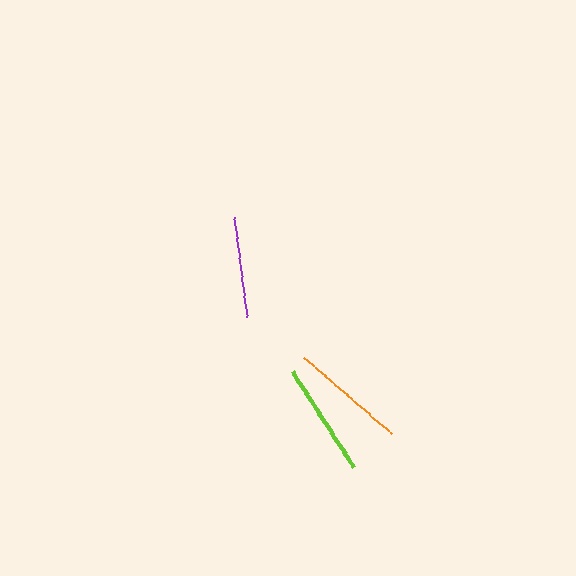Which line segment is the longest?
The orange line is the longest at approximately 115 pixels.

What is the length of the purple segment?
The purple segment is approximately 101 pixels long.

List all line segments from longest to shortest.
From longest to shortest: orange, lime, purple.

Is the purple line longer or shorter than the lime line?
The lime line is longer than the purple line.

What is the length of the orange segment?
The orange segment is approximately 115 pixels long.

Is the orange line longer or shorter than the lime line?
The orange line is longer than the lime line.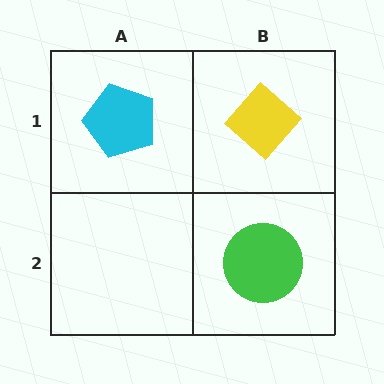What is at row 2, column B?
A green circle.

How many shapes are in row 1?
2 shapes.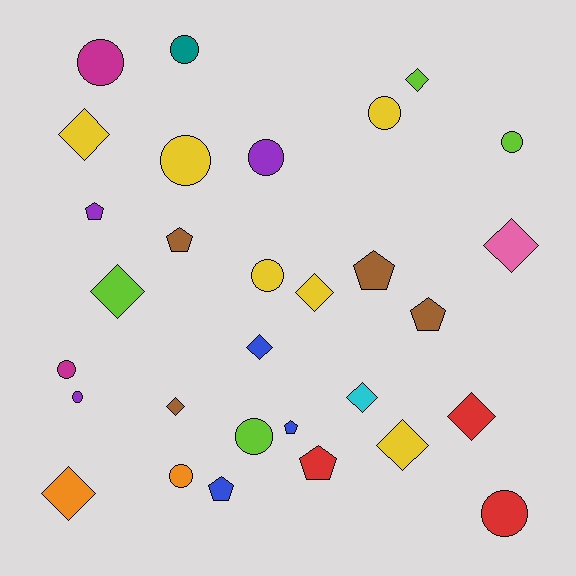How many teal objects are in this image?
There is 1 teal object.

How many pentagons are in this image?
There are 7 pentagons.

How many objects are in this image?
There are 30 objects.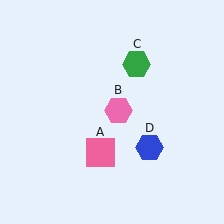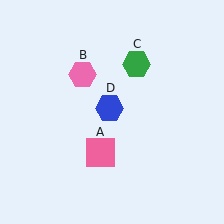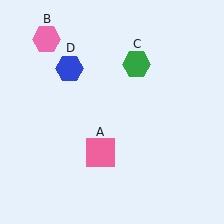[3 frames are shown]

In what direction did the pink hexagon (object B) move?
The pink hexagon (object B) moved up and to the left.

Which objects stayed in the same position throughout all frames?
Pink square (object A) and green hexagon (object C) remained stationary.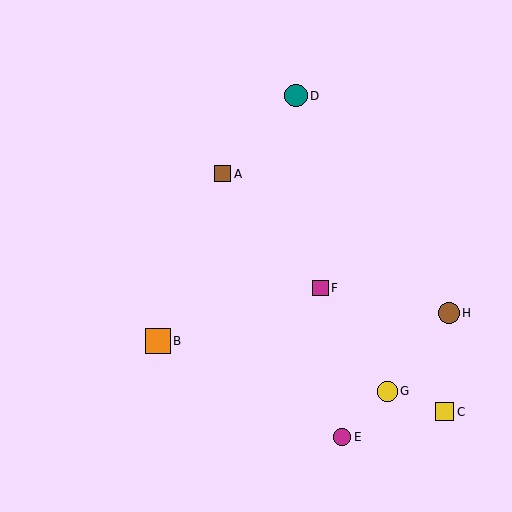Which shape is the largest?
The orange square (labeled B) is the largest.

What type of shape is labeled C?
Shape C is a yellow square.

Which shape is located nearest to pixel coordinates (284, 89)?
The teal circle (labeled D) at (296, 96) is nearest to that location.